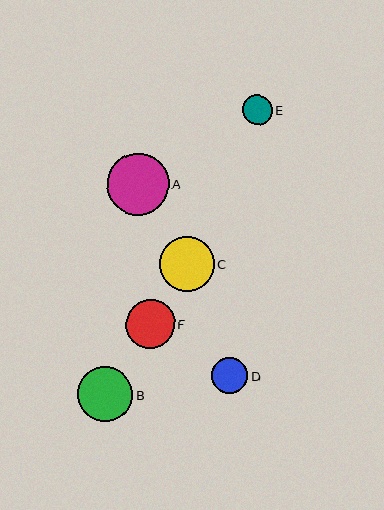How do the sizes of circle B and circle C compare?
Circle B and circle C are approximately the same size.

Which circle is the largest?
Circle A is the largest with a size of approximately 62 pixels.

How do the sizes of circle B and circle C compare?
Circle B and circle C are approximately the same size.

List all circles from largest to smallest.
From largest to smallest: A, B, C, F, D, E.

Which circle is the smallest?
Circle E is the smallest with a size of approximately 30 pixels.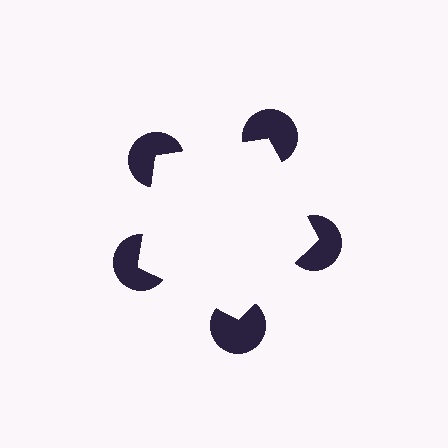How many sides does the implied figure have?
5 sides.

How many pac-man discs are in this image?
There are 5 — one at each vertex of the illusory pentagon.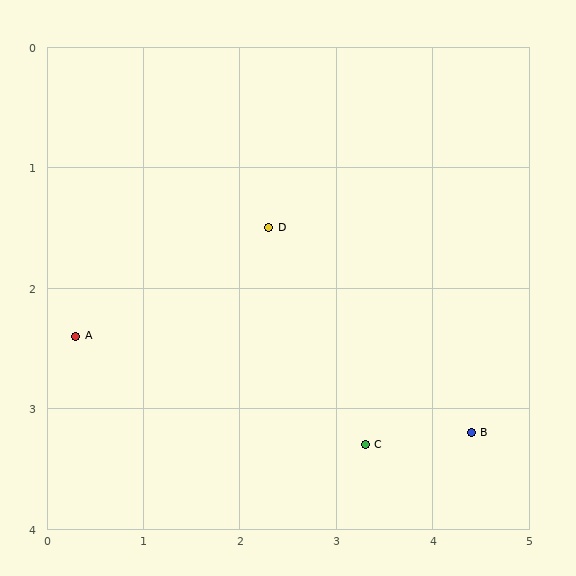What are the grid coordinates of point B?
Point B is at approximately (4.4, 3.2).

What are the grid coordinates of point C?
Point C is at approximately (3.3, 3.3).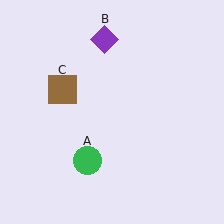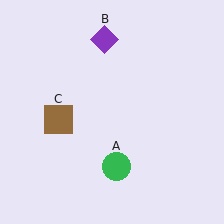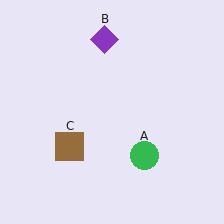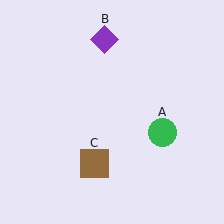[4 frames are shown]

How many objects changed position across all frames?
2 objects changed position: green circle (object A), brown square (object C).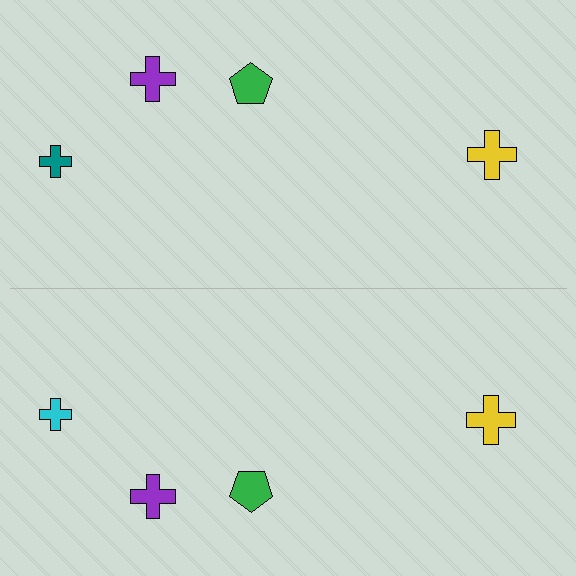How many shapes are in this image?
There are 8 shapes in this image.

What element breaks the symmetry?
The cyan cross on the bottom side breaks the symmetry — its mirror counterpart is teal.